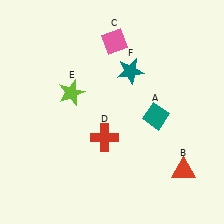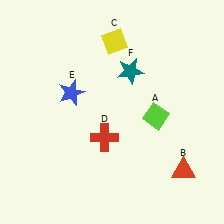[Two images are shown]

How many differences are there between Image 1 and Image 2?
There are 3 differences between the two images.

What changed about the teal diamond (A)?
In Image 1, A is teal. In Image 2, it changed to lime.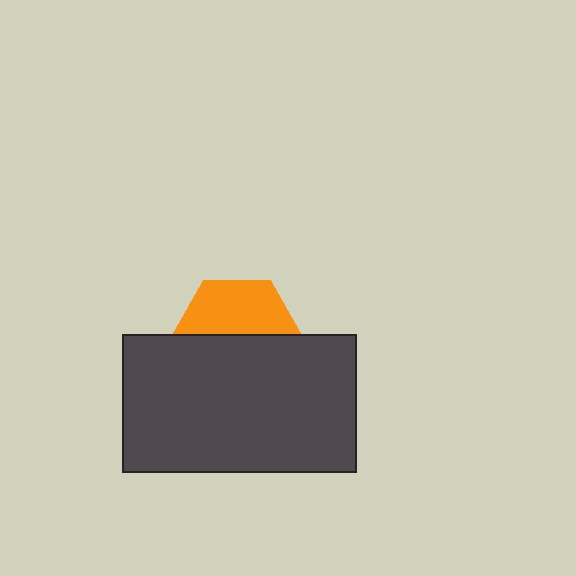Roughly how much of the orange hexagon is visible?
About half of it is visible (roughly 45%).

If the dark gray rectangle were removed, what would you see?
You would see the complete orange hexagon.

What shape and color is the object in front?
The object in front is a dark gray rectangle.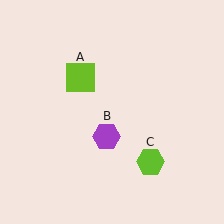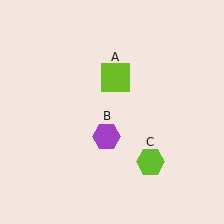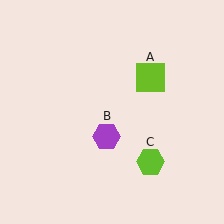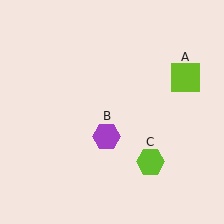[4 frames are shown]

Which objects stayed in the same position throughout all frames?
Purple hexagon (object B) and lime hexagon (object C) remained stationary.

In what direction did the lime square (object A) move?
The lime square (object A) moved right.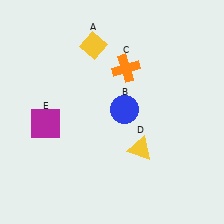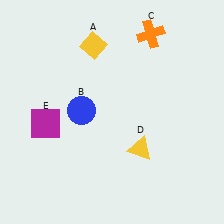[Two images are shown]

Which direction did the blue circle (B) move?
The blue circle (B) moved left.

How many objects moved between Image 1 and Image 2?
2 objects moved between the two images.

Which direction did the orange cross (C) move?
The orange cross (C) moved up.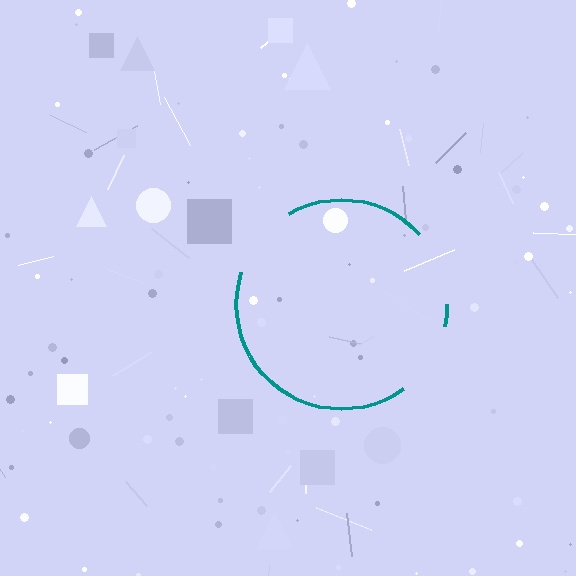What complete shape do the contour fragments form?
The contour fragments form a circle.